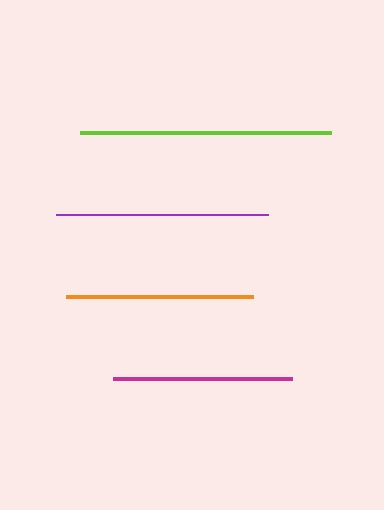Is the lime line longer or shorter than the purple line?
The lime line is longer than the purple line.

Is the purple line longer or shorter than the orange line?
The purple line is longer than the orange line.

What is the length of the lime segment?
The lime segment is approximately 251 pixels long.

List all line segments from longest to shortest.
From longest to shortest: lime, purple, orange, magenta.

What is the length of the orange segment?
The orange segment is approximately 187 pixels long.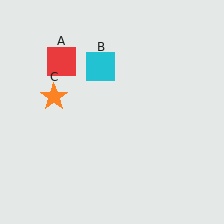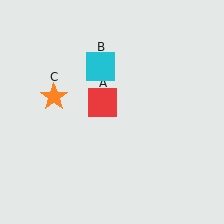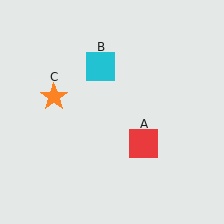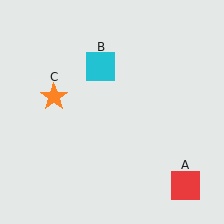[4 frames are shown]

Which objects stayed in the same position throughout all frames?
Cyan square (object B) and orange star (object C) remained stationary.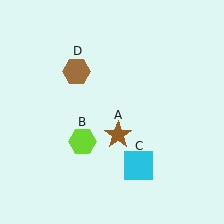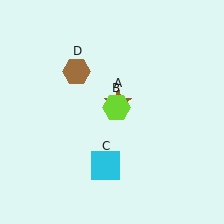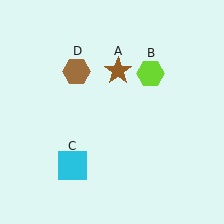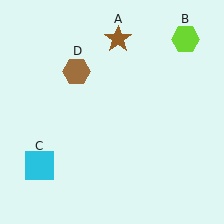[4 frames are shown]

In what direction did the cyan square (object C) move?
The cyan square (object C) moved left.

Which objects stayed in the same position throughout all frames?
Brown hexagon (object D) remained stationary.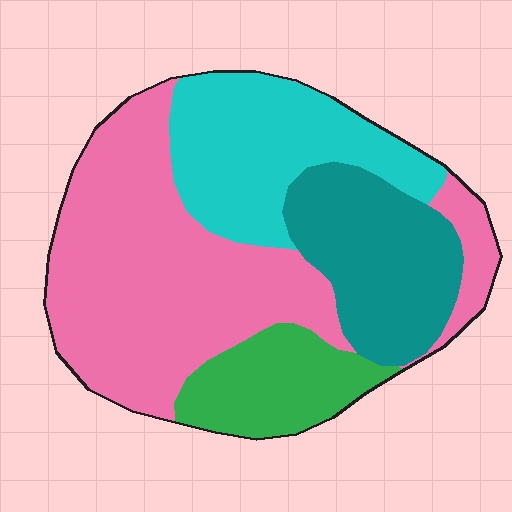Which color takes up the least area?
Green, at roughly 15%.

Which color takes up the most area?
Pink, at roughly 45%.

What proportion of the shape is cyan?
Cyan covers about 20% of the shape.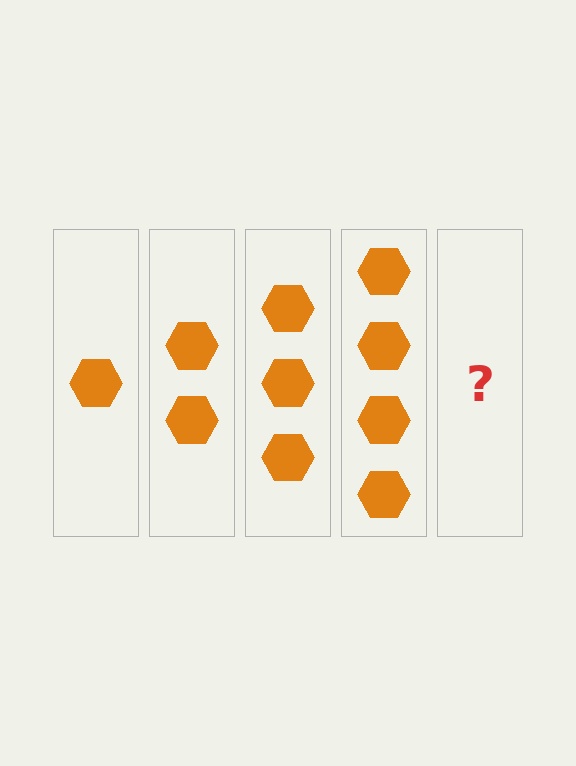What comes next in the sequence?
The next element should be 5 hexagons.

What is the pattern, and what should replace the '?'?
The pattern is that each step adds one more hexagon. The '?' should be 5 hexagons.